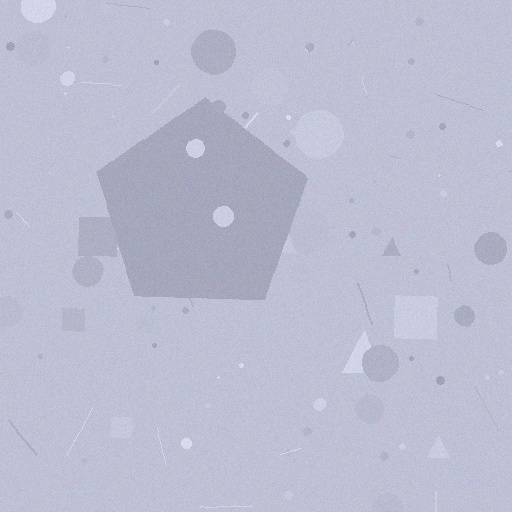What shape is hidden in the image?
A pentagon is hidden in the image.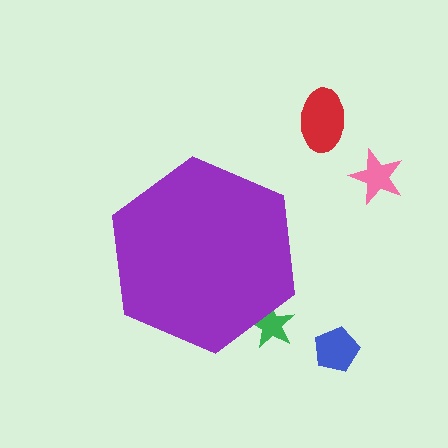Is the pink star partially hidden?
No, the pink star is fully visible.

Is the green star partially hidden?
Yes, the green star is partially hidden behind the purple hexagon.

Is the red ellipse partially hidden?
No, the red ellipse is fully visible.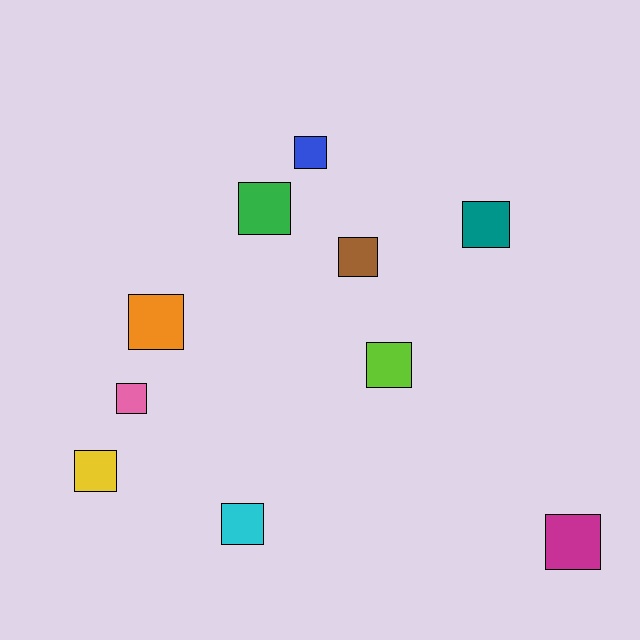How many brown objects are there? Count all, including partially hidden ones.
There is 1 brown object.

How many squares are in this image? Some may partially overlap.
There are 10 squares.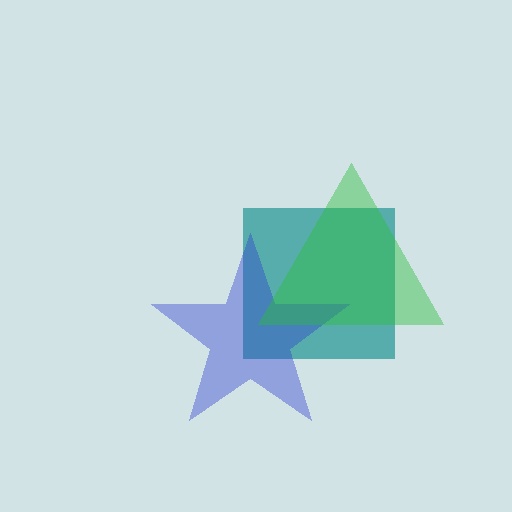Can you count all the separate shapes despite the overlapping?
Yes, there are 3 separate shapes.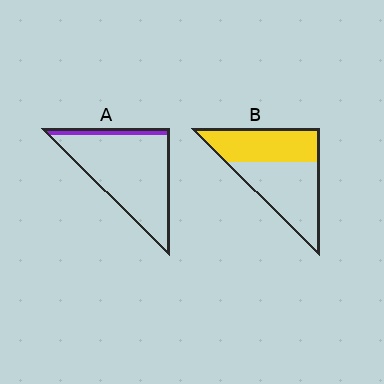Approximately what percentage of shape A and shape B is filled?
A is approximately 10% and B is approximately 45%.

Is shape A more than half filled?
No.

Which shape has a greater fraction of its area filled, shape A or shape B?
Shape B.